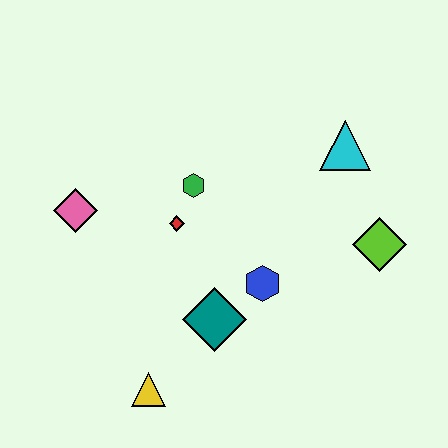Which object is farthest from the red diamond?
The lime diamond is farthest from the red diamond.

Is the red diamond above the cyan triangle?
No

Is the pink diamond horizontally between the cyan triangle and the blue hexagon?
No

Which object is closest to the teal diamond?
The blue hexagon is closest to the teal diamond.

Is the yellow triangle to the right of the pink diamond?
Yes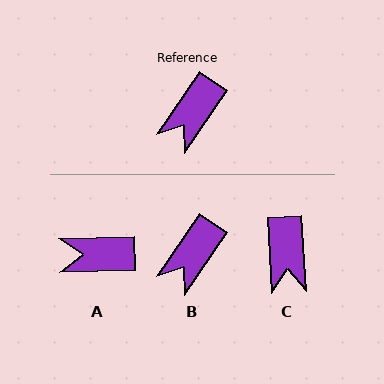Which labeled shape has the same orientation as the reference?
B.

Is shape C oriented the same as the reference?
No, it is off by about 38 degrees.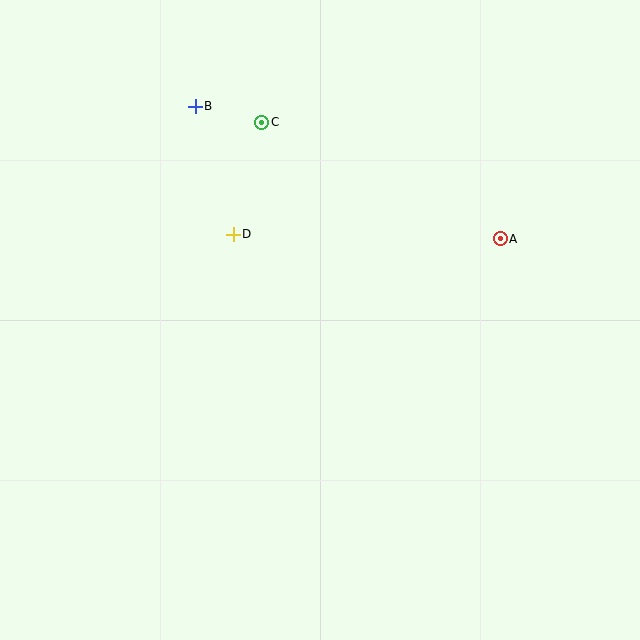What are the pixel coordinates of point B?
Point B is at (195, 106).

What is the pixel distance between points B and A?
The distance between B and A is 332 pixels.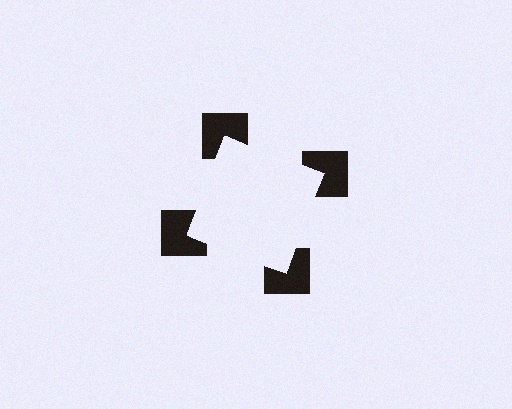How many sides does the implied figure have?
4 sides.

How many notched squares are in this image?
There are 4 — one at each vertex of the illusory square.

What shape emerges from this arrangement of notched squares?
An illusory square — its edges are inferred from the aligned wedge cuts in the notched squares, not physically drawn.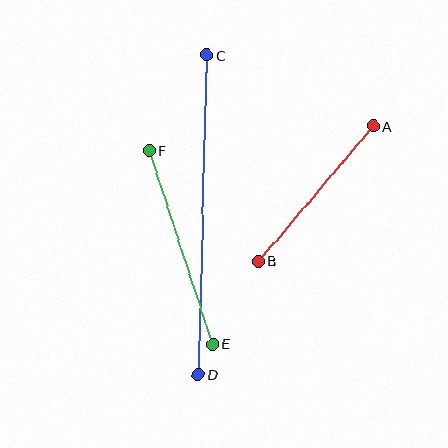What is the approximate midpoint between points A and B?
The midpoint is at approximately (316, 194) pixels.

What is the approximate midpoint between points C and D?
The midpoint is at approximately (202, 215) pixels.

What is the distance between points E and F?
The distance is approximately 203 pixels.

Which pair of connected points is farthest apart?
Points C and D are farthest apart.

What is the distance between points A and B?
The distance is approximately 177 pixels.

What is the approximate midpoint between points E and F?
The midpoint is at approximately (181, 247) pixels.